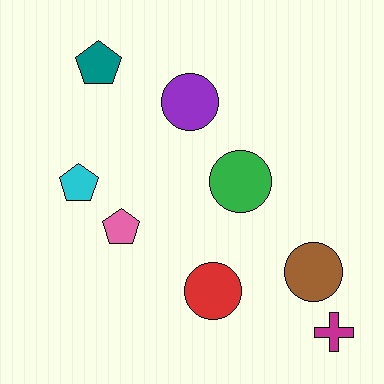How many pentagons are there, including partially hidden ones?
There are 3 pentagons.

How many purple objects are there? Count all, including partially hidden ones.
There is 1 purple object.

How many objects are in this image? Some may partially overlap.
There are 8 objects.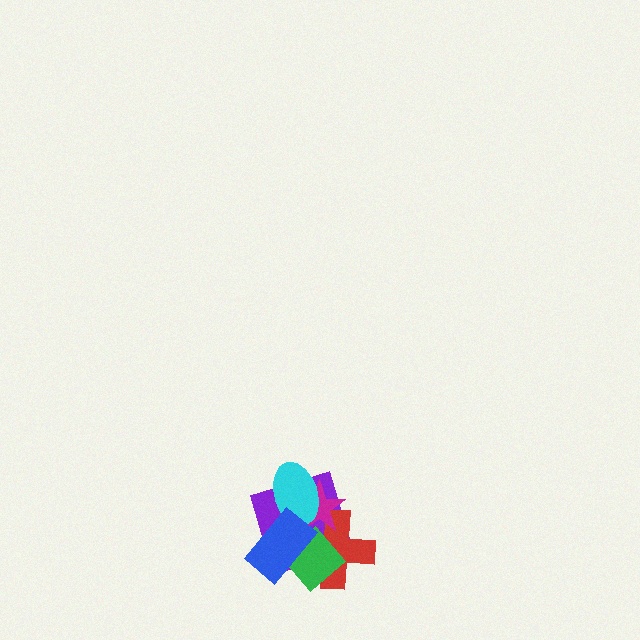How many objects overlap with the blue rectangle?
5 objects overlap with the blue rectangle.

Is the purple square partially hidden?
Yes, it is partially covered by another shape.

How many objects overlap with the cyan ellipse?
3 objects overlap with the cyan ellipse.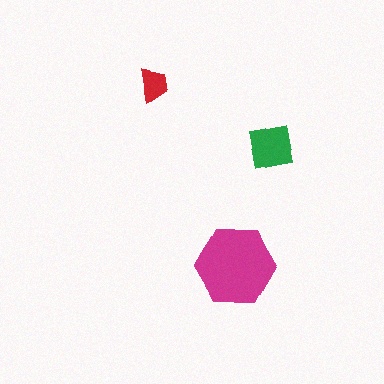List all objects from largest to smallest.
The magenta hexagon, the green square, the red trapezoid.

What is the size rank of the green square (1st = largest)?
2nd.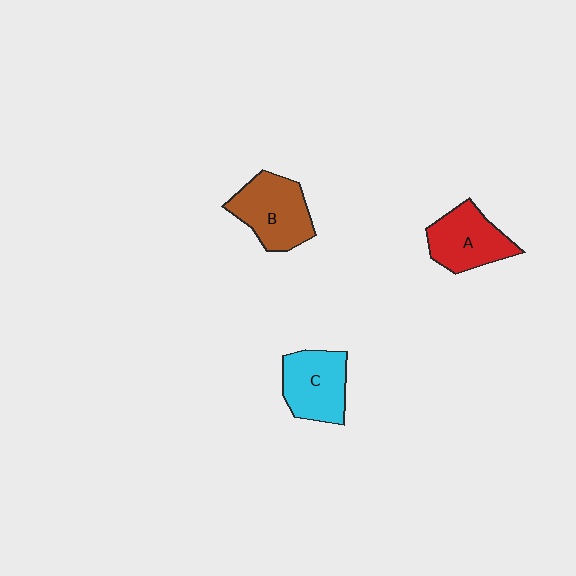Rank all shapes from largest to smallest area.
From largest to smallest: B (brown), C (cyan), A (red).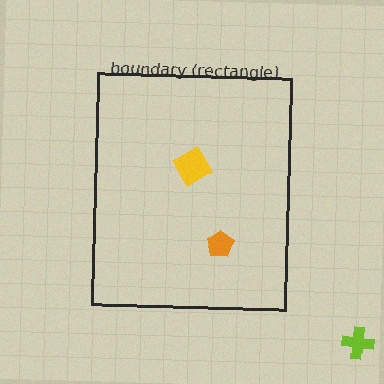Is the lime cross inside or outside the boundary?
Outside.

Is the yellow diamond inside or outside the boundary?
Inside.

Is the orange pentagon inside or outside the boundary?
Inside.